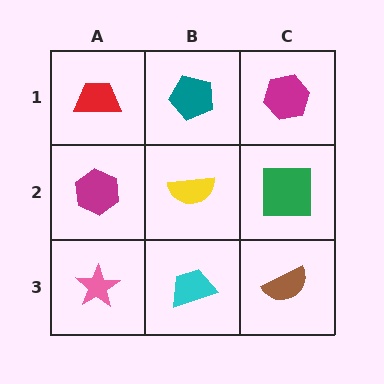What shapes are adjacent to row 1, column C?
A green square (row 2, column C), a teal pentagon (row 1, column B).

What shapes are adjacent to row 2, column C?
A magenta hexagon (row 1, column C), a brown semicircle (row 3, column C), a yellow semicircle (row 2, column B).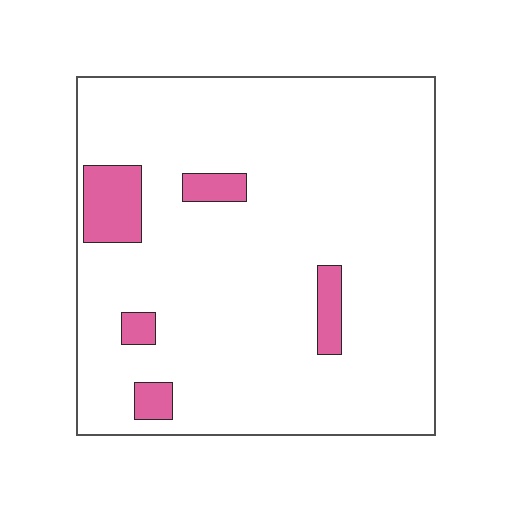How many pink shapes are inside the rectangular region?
5.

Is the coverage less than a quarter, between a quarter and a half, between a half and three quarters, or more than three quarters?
Less than a quarter.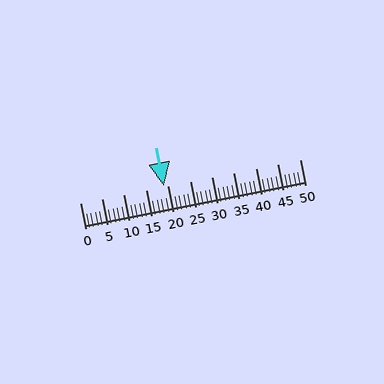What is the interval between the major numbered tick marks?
The major tick marks are spaced 5 units apart.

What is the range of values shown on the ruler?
The ruler shows values from 0 to 50.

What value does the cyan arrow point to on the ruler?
The cyan arrow points to approximately 19.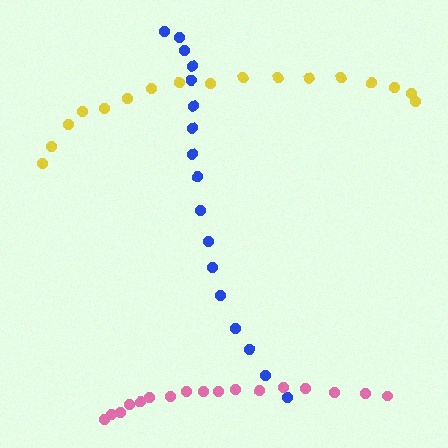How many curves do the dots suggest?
There are 3 distinct paths.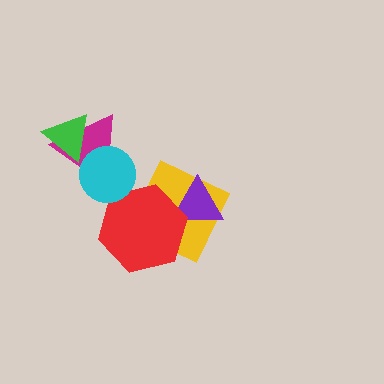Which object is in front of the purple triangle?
The red hexagon is in front of the purple triangle.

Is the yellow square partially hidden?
Yes, it is partially covered by another shape.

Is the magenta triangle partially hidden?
Yes, it is partially covered by another shape.